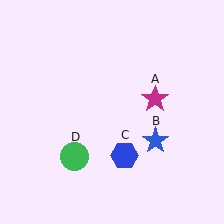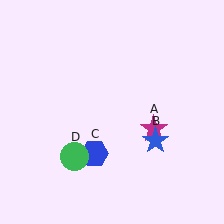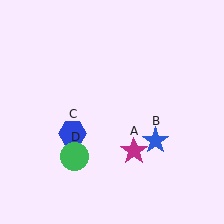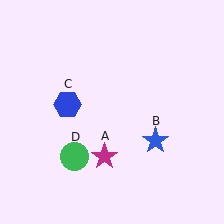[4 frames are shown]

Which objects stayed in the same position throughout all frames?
Blue star (object B) and green circle (object D) remained stationary.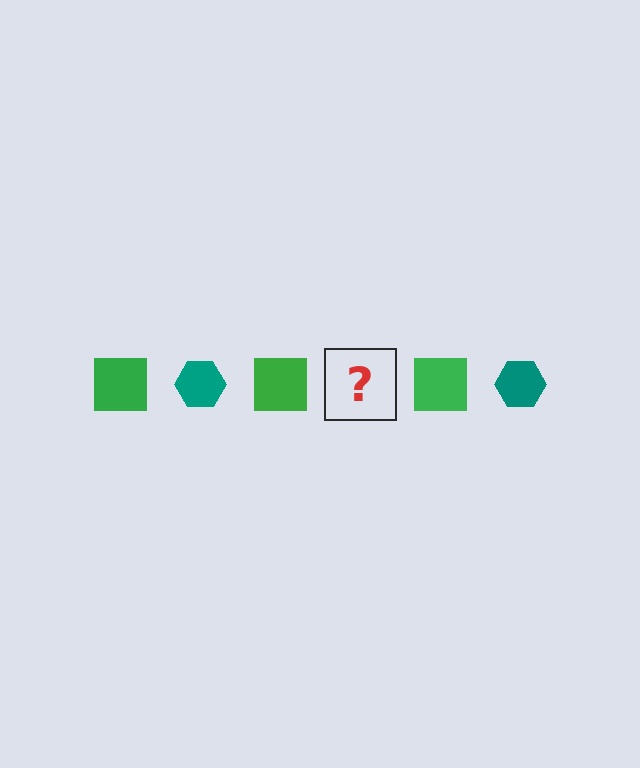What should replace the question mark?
The question mark should be replaced with a teal hexagon.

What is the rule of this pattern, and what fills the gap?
The rule is that the pattern alternates between green square and teal hexagon. The gap should be filled with a teal hexagon.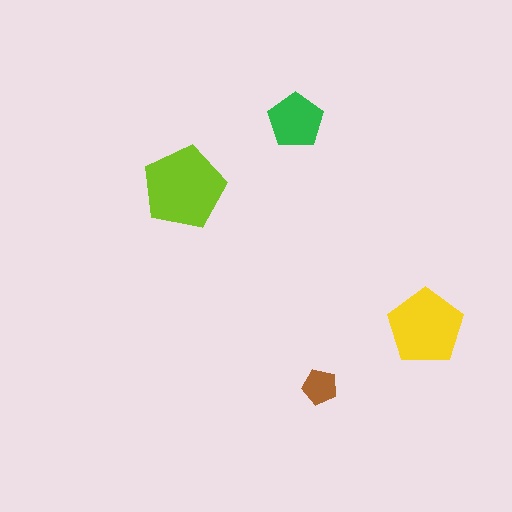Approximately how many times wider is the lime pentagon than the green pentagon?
About 1.5 times wider.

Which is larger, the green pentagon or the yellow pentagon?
The yellow one.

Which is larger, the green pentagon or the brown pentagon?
The green one.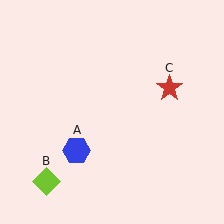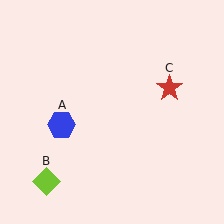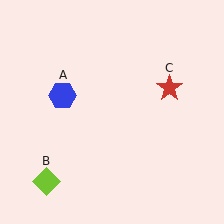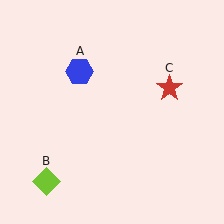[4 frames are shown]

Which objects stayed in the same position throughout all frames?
Lime diamond (object B) and red star (object C) remained stationary.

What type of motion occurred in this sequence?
The blue hexagon (object A) rotated clockwise around the center of the scene.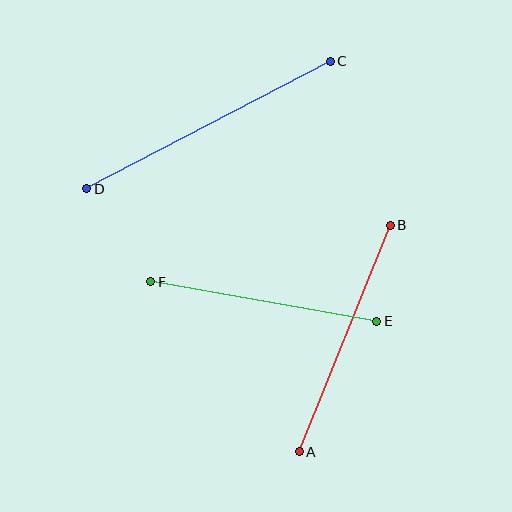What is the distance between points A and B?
The distance is approximately 244 pixels.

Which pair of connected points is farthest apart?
Points C and D are farthest apart.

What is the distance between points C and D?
The distance is approximately 275 pixels.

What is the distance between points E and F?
The distance is approximately 229 pixels.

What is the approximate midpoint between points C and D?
The midpoint is at approximately (209, 125) pixels.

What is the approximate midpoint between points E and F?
The midpoint is at approximately (264, 302) pixels.